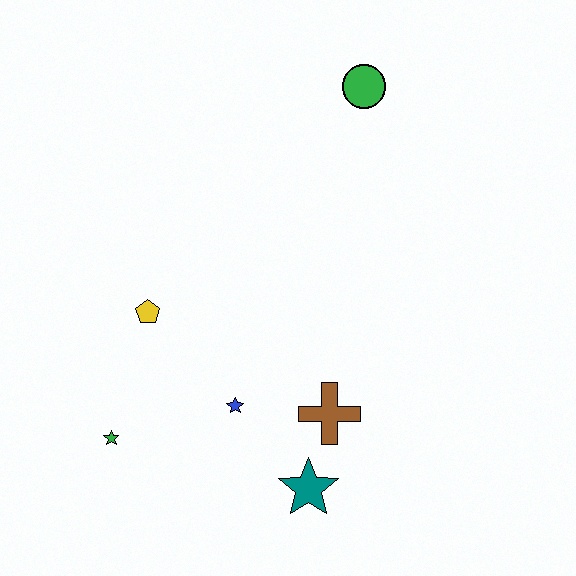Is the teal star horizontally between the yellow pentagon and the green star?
No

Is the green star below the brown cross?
Yes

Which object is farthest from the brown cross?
The green circle is farthest from the brown cross.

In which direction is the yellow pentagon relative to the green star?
The yellow pentagon is above the green star.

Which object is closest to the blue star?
The brown cross is closest to the blue star.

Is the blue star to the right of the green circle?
No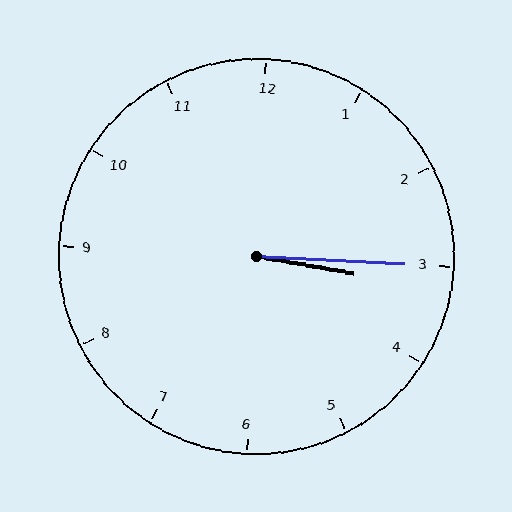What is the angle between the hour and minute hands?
Approximately 8 degrees.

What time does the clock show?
3:15.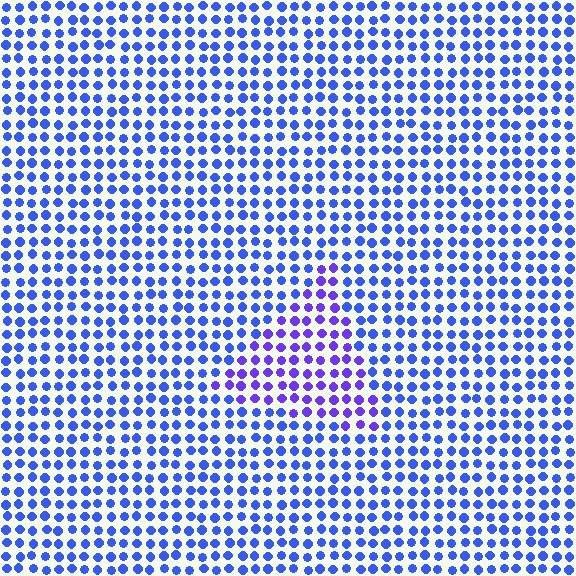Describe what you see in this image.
The image is filled with small blue elements in a uniform arrangement. A triangle-shaped region is visible where the elements are tinted to a slightly different hue, forming a subtle color boundary.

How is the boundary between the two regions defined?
The boundary is defined purely by a slight shift in hue (about 31 degrees). Spacing, size, and orientation are identical on both sides.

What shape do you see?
I see a triangle.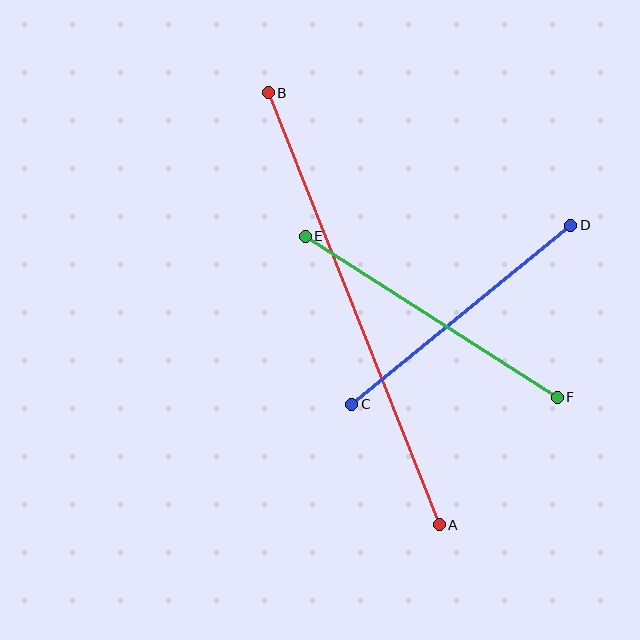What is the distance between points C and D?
The distance is approximately 283 pixels.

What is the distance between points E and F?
The distance is approximately 299 pixels.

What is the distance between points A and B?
The distance is approximately 464 pixels.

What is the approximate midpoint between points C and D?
The midpoint is at approximately (461, 315) pixels.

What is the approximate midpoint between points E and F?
The midpoint is at approximately (431, 317) pixels.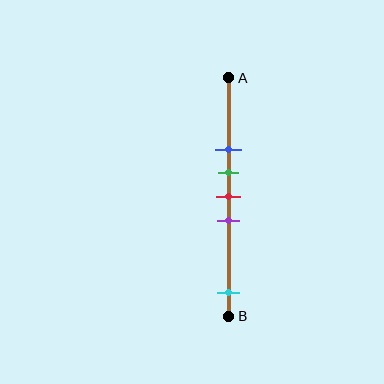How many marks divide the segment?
There are 5 marks dividing the segment.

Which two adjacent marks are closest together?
The green and red marks are the closest adjacent pair.